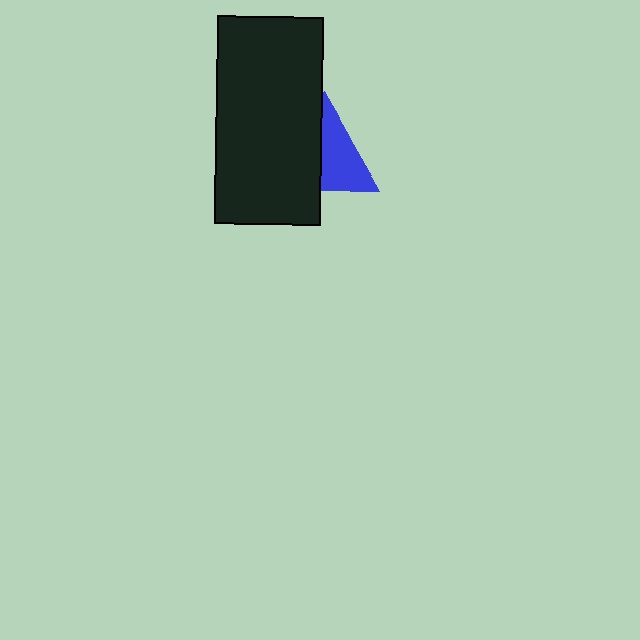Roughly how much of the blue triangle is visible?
About half of it is visible (roughly 52%).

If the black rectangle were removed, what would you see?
You would see the complete blue triangle.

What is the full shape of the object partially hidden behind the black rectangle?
The partially hidden object is a blue triangle.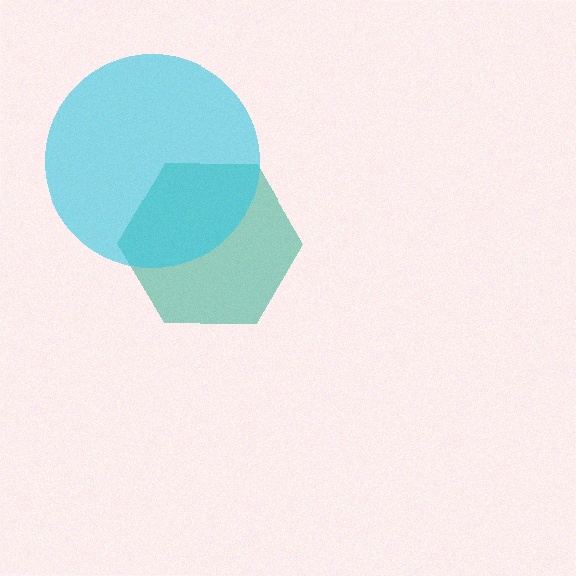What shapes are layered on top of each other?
The layered shapes are: a teal hexagon, a cyan circle.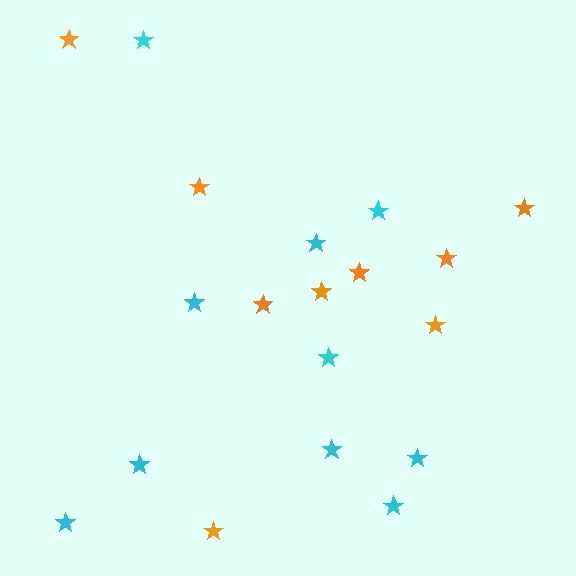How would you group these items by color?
There are 2 groups: one group of cyan stars (10) and one group of orange stars (9).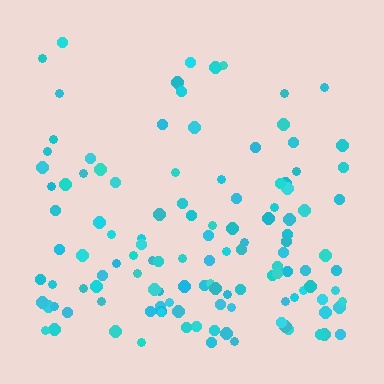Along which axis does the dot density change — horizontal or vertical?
Vertical.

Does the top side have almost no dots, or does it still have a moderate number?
Still a moderate number, just noticeably fewer than the bottom.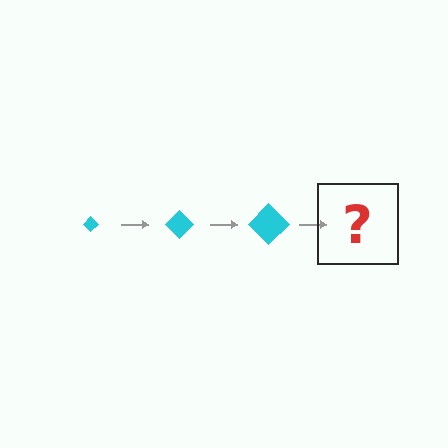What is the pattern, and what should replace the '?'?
The pattern is that the diamond gets progressively larger each step. The '?' should be a cyan diamond, larger than the previous one.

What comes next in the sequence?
The next element should be a cyan diamond, larger than the previous one.